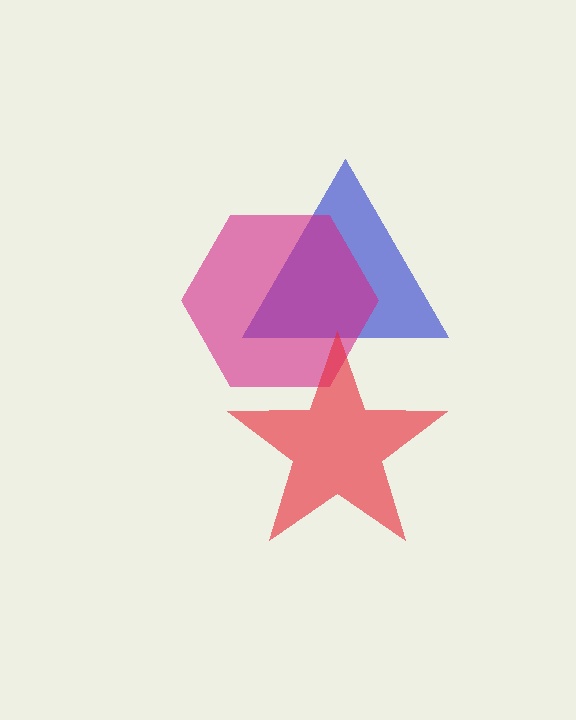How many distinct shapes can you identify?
There are 3 distinct shapes: a blue triangle, a magenta hexagon, a red star.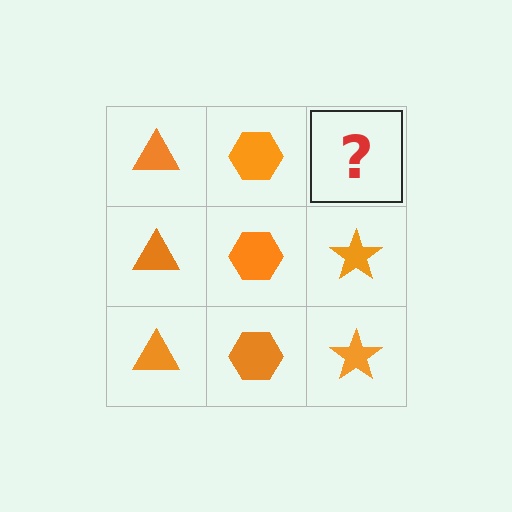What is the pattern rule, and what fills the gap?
The rule is that each column has a consistent shape. The gap should be filled with an orange star.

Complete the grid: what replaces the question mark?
The question mark should be replaced with an orange star.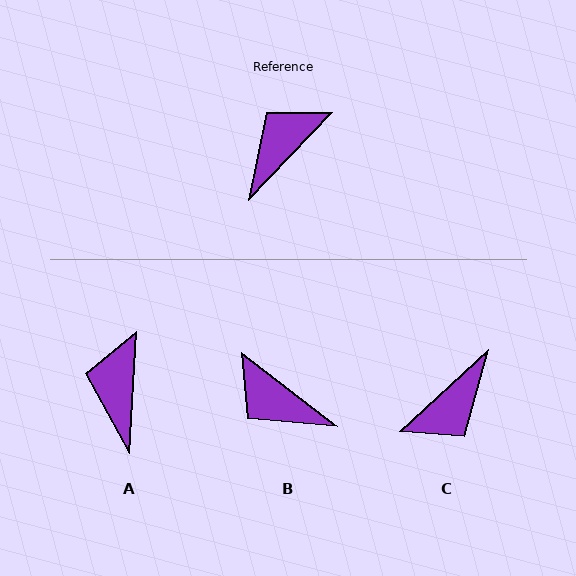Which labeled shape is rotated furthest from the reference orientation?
C, about 176 degrees away.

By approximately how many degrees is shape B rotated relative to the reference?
Approximately 96 degrees counter-clockwise.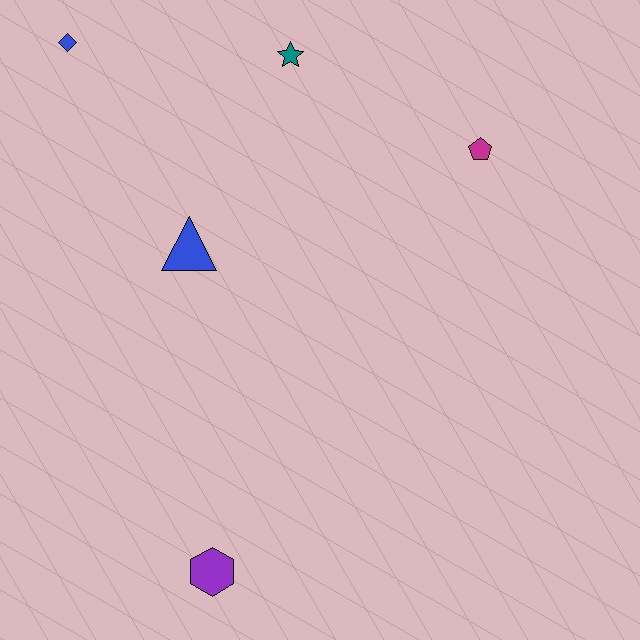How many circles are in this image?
There are no circles.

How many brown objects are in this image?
There are no brown objects.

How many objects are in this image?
There are 5 objects.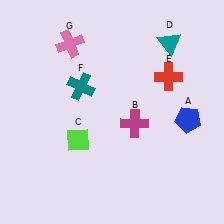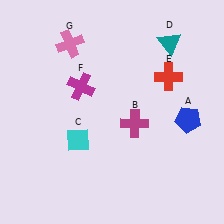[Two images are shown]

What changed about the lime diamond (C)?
In Image 1, C is lime. In Image 2, it changed to cyan.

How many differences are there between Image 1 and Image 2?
There are 2 differences between the two images.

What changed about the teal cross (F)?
In Image 1, F is teal. In Image 2, it changed to magenta.